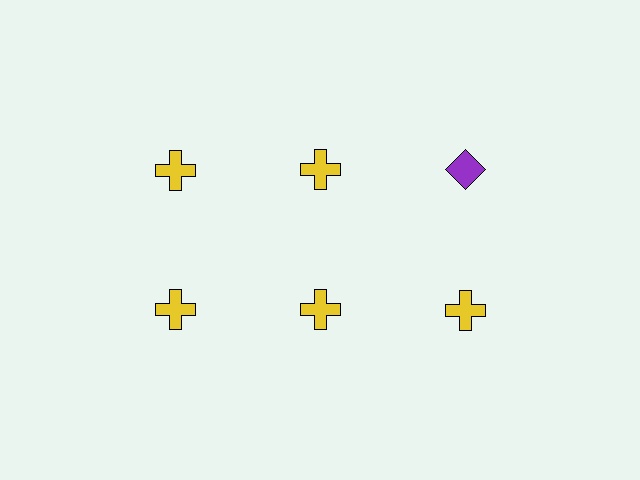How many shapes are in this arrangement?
There are 6 shapes arranged in a grid pattern.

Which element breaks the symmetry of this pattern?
The purple diamond in the top row, center column breaks the symmetry. All other shapes are yellow crosses.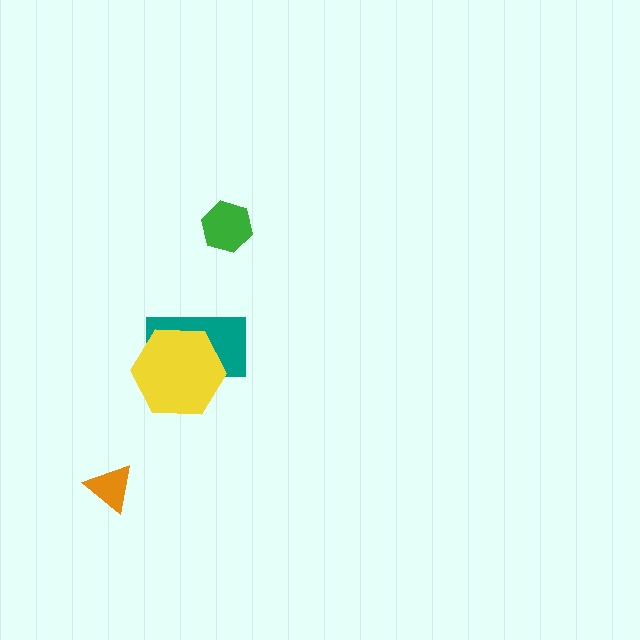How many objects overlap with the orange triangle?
0 objects overlap with the orange triangle.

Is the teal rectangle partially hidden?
Yes, it is partially covered by another shape.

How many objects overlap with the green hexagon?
0 objects overlap with the green hexagon.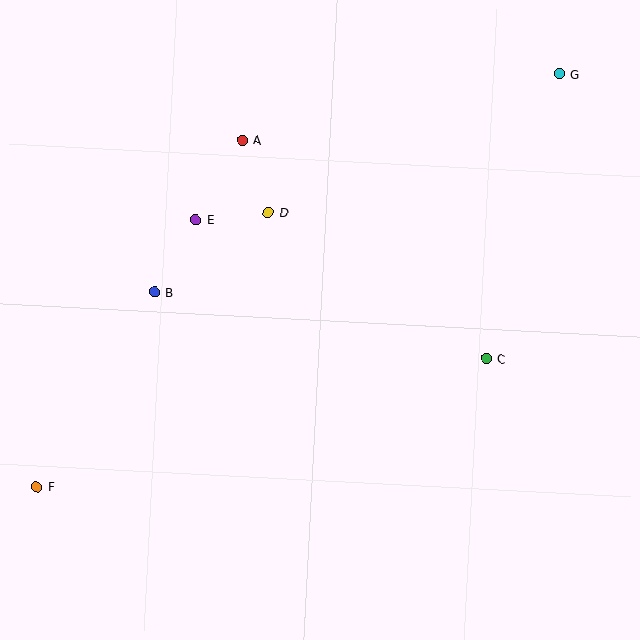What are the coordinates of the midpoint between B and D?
The midpoint between B and D is at (211, 252).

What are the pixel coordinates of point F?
Point F is at (37, 486).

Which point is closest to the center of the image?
Point D at (268, 213) is closest to the center.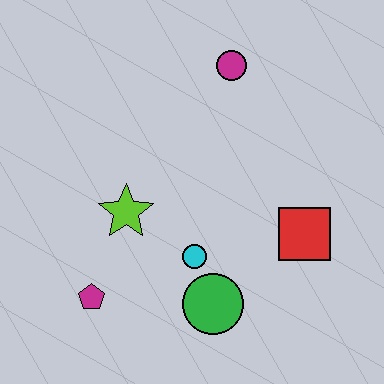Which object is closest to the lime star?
The cyan circle is closest to the lime star.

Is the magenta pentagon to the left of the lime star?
Yes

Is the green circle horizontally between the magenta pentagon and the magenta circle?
Yes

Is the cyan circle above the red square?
No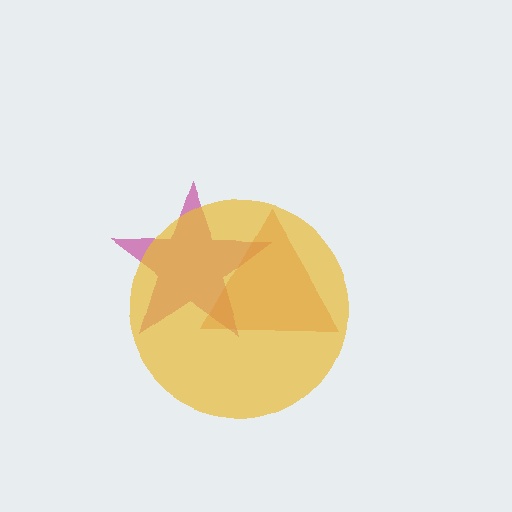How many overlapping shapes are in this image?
There are 3 overlapping shapes in the image.